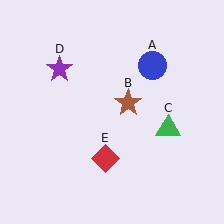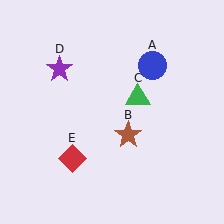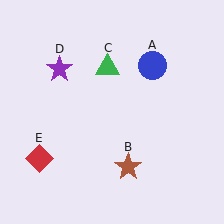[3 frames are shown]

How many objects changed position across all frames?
3 objects changed position: brown star (object B), green triangle (object C), red diamond (object E).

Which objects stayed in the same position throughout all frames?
Blue circle (object A) and purple star (object D) remained stationary.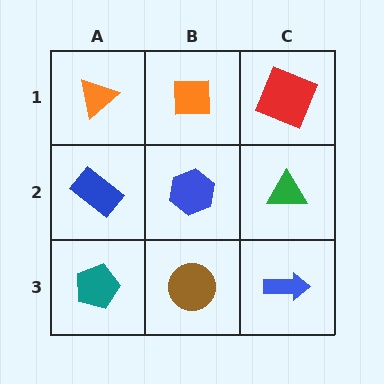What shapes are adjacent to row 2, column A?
An orange triangle (row 1, column A), a teal pentagon (row 3, column A), a blue hexagon (row 2, column B).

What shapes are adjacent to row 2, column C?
A red square (row 1, column C), a blue arrow (row 3, column C), a blue hexagon (row 2, column B).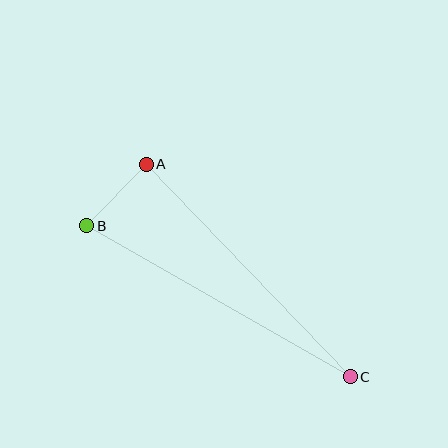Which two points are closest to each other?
Points A and B are closest to each other.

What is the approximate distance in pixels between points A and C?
The distance between A and C is approximately 294 pixels.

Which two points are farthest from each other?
Points B and C are farthest from each other.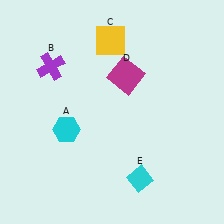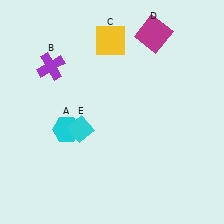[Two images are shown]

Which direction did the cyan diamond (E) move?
The cyan diamond (E) moved left.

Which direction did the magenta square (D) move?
The magenta square (D) moved up.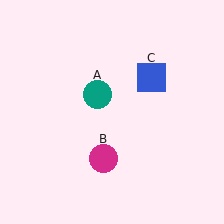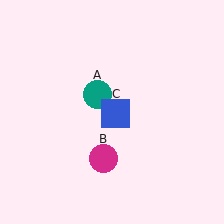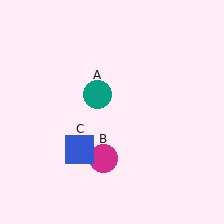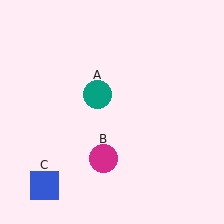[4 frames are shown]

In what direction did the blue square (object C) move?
The blue square (object C) moved down and to the left.